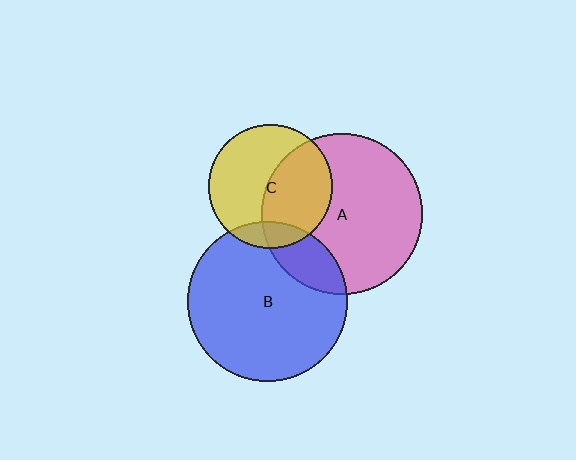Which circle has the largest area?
Circle A (pink).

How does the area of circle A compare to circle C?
Approximately 1.7 times.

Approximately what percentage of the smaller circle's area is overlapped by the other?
Approximately 15%.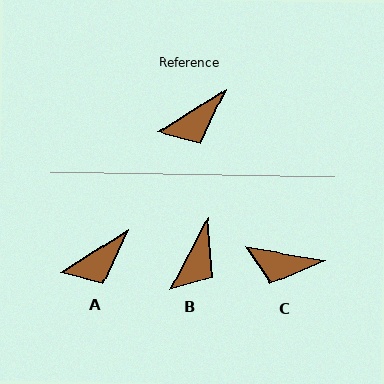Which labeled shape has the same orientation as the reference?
A.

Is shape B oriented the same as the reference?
No, it is off by about 30 degrees.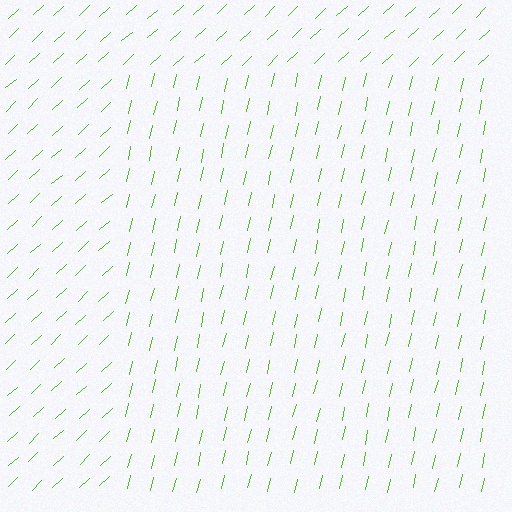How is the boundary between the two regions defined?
The boundary is defined purely by a change in line orientation (approximately 35 degrees difference). All lines are the same color and thickness.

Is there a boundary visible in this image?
Yes, there is a texture boundary formed by a change in line orientation.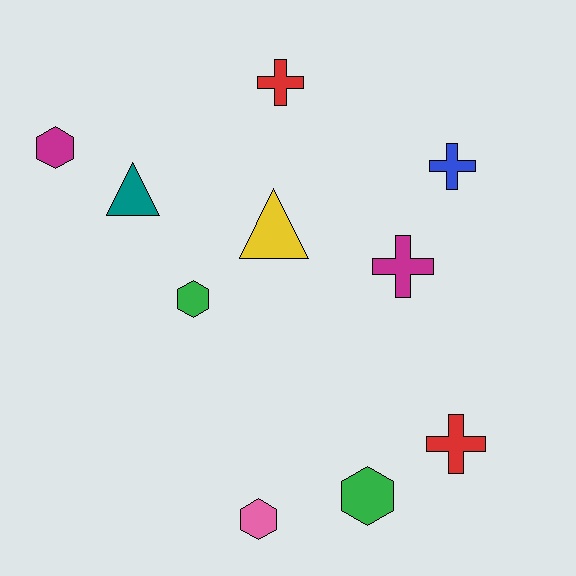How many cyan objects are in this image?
There are no cyan objects.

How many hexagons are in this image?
There are 4 hexagons.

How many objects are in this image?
There are 10 objects.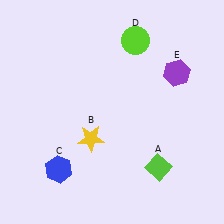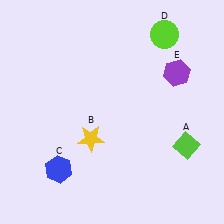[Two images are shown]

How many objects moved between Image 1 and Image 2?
2 objects moved between the two images.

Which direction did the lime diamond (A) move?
The lime diamond (A) moved right.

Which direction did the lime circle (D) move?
The lime circle (D) moved right.